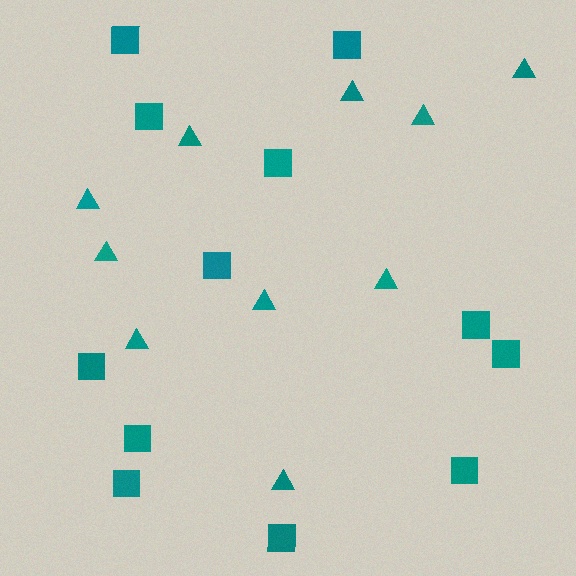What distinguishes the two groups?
There are 2 groups: one group of triangles (10) and one group of squares (12).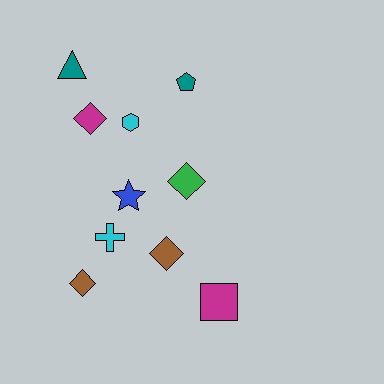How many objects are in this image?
There are 10 objects.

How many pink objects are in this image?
There are no pink objects.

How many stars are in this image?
There is 1 star.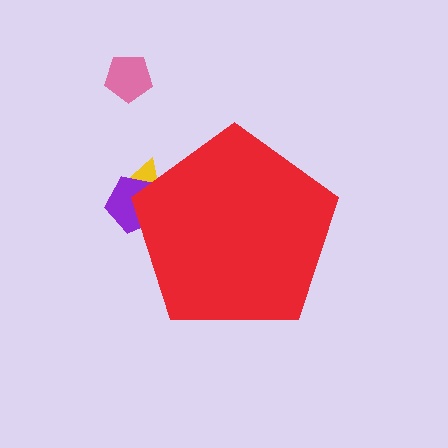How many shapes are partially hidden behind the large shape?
2 shapes are partially hidden.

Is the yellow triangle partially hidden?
Yes, the yellow triangle is partially hidden behind the red pentagon.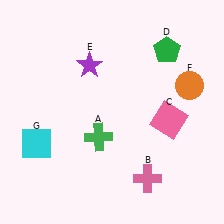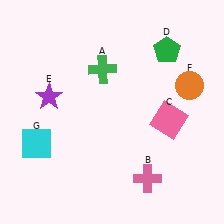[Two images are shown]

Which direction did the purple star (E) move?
The purple star (E) moved left.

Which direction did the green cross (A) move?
The green cross (A) moved up.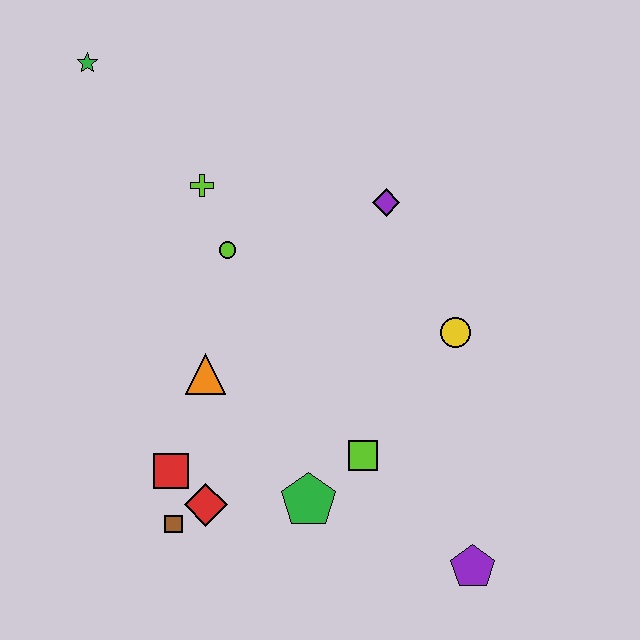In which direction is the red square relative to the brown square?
The red square is above the brown square.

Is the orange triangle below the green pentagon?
No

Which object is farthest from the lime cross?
The purple pentagon is farthest from the lime cross.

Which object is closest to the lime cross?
The lime circle is closest to the lime cross.